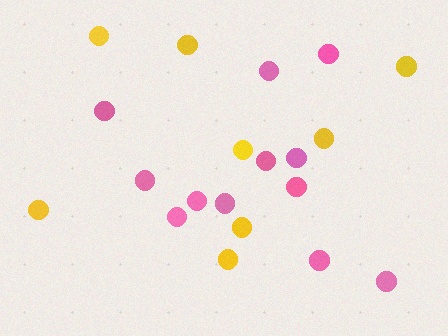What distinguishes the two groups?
There are 2 groups: one group of pink circles (12) and one group of yellow circles (8).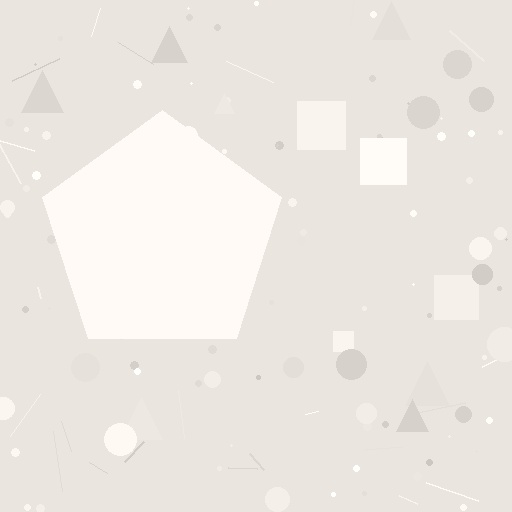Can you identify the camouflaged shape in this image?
The camouflaged shape is a pentagon.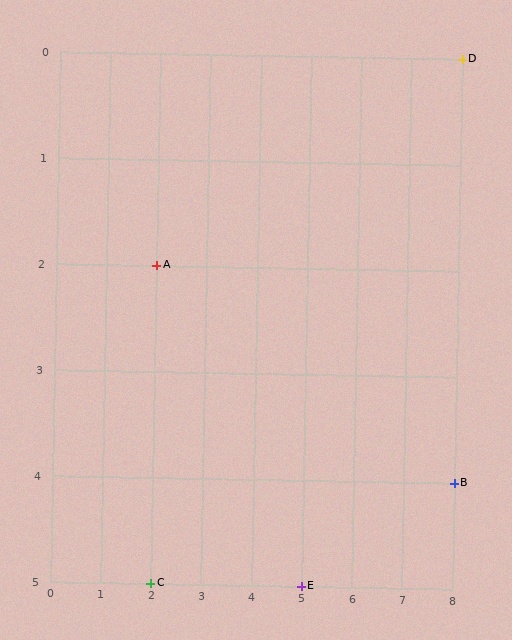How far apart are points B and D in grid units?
Points B and D are 4 rows apart.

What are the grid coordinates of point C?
Point C is at grid coordinates (2, 5).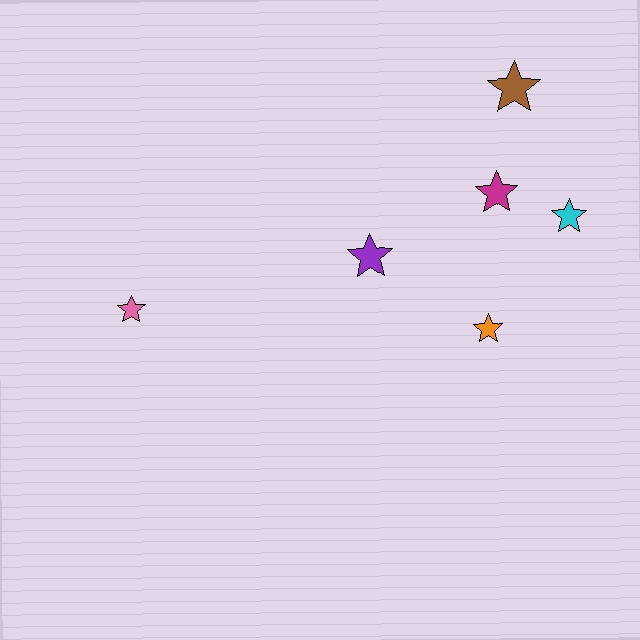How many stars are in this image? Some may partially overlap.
There are 6 stars.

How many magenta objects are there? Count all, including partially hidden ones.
There is 1 magenta object.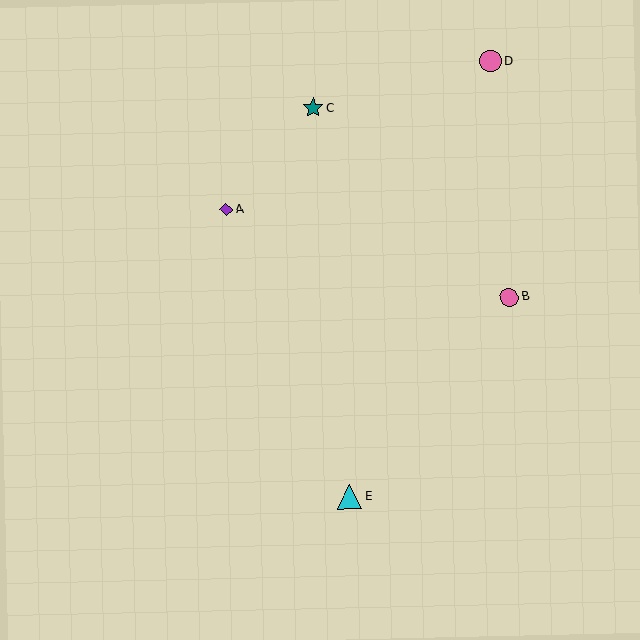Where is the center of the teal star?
The center of the teal star is at (313, 108).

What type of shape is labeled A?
Shape A is a purple diamond.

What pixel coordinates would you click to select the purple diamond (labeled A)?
Click at (226, 209) to select the purple diamond A.